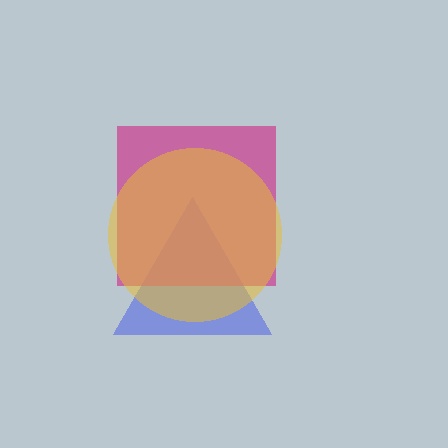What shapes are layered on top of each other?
The layered shapes are: a blue triangle, a magenta square, a yellow circle.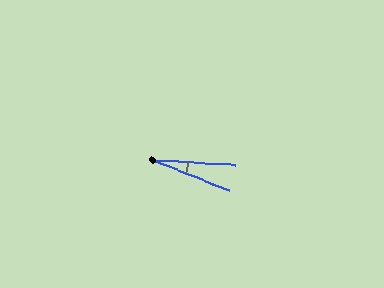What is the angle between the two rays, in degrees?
Approximately 18 degrees.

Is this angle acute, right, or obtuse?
It is acute.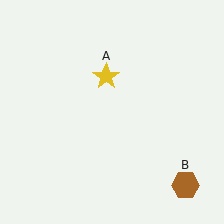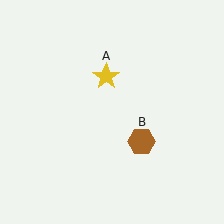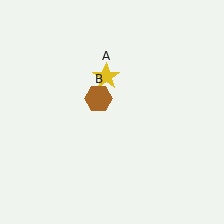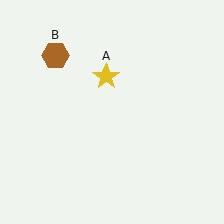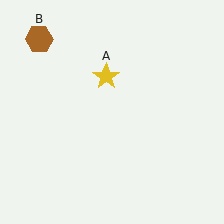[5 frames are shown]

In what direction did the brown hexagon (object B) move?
The brown hexagon (object B) moved up and to the left.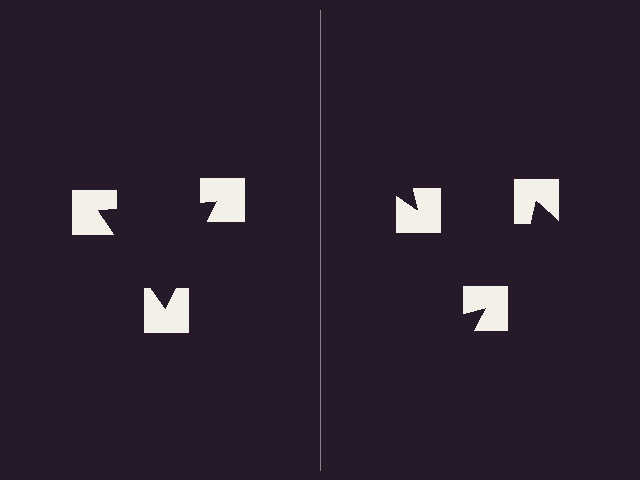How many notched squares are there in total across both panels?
6 — 3 on each side.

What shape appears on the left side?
An illusory triangle.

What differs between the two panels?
The notched squares are positioned identically on both sides; only the wedge orientations differ. On the left they align to a triangle; on the right they are misaligned.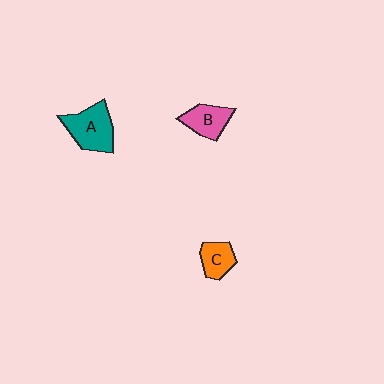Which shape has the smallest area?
Shape C (orange).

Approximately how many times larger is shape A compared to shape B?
Approximately 1.4 times.